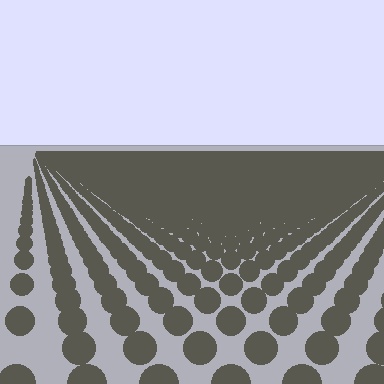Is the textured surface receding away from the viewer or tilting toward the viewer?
The surface is receding away from the viewer. Texture elements get smaller and denser toward the top.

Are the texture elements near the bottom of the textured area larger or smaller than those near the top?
Larger. Near the bottom, elements are closer to the viewer and appear at a bigger on-screen size.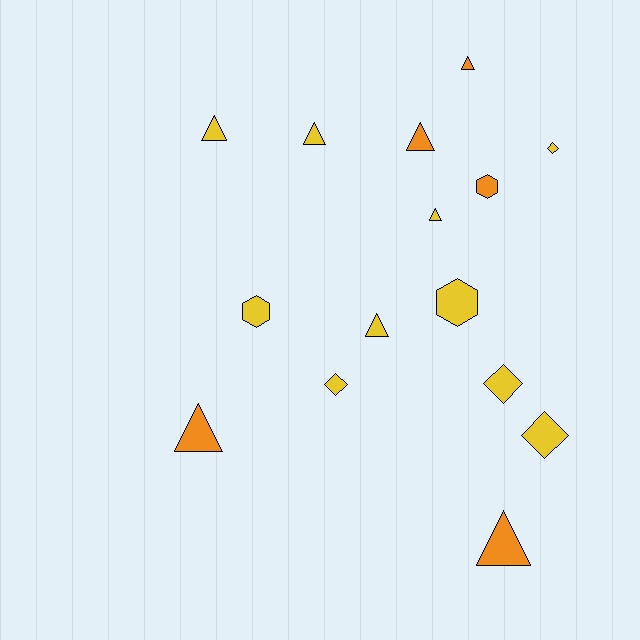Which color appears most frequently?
Yellow, with 10 objects.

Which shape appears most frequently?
Triangle, with 8 objects.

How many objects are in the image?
There are 15 objects.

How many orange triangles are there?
There are 4 orange triangles.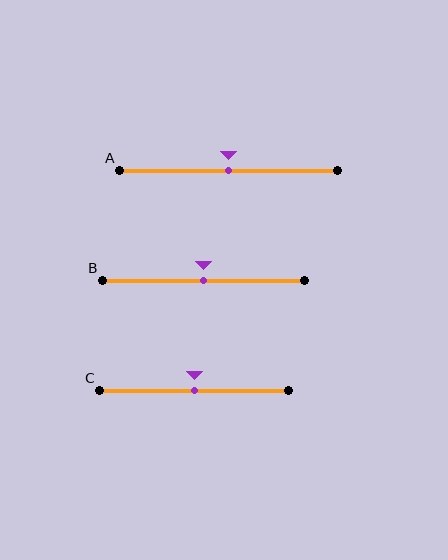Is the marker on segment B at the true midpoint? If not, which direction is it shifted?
Yes, the marker on segment B is at the true midpoint.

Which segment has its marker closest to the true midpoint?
Segment A has its marker closest to the true midpoint.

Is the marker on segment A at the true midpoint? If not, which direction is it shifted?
Yes, the marker on segment A is at the true midpoint.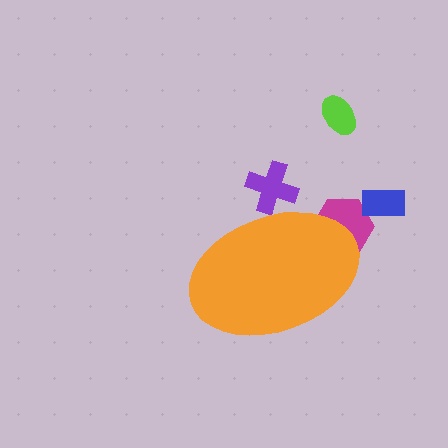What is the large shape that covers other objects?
An orange ellipse.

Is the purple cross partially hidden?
Yes, the purple cross is partially hidden behind the orange ellipse.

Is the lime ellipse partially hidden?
No, the lime ellipse is fully visible.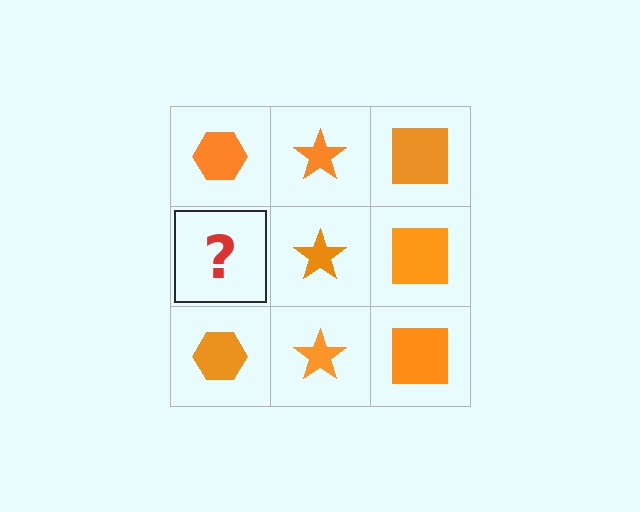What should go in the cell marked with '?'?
The missing cell should contain an orange hexagon.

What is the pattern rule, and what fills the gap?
The rule is that each column has a consistent shape. The gap should be filled with an orange hexagon.